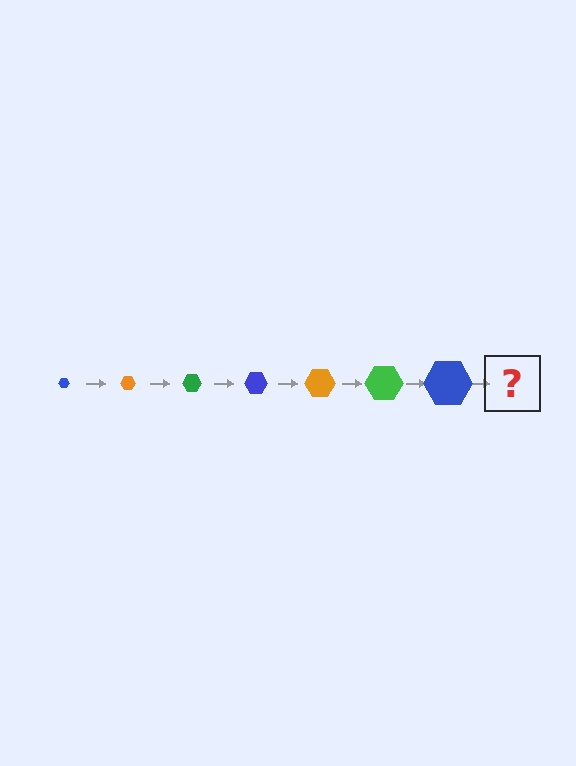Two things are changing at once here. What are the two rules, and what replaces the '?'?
The two rules are that the hexagon grows larger each step and the color cycles through blue, orange, and green. The '?' should be an orange hexagon, larger than the previous one.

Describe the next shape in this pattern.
It should be an orange hexagon, larger than the previous one.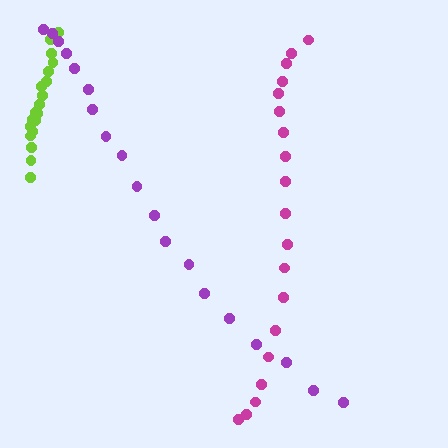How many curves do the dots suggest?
There are 3 distinct paths.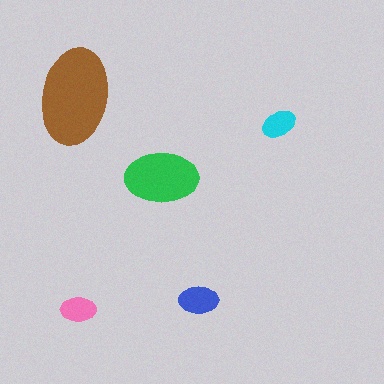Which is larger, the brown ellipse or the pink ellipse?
The brown one.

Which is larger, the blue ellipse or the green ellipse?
The green one.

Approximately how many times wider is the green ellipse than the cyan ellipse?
About 2 times wider.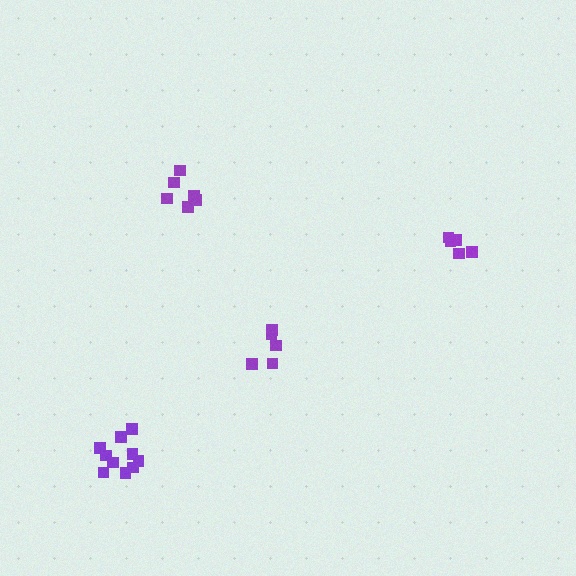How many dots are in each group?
Group 1: 6 dots, Group 2: 5 dots, Group 3: 5 dots, Group 4: 10 dots (26 total).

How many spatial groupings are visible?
There are 4 spatial groupings.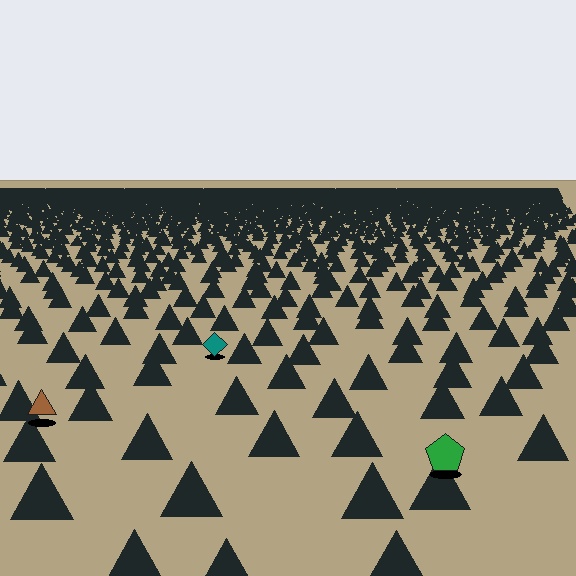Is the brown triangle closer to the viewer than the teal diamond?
Yes. The brown triangle is closer — you can tell from the texture gradient: the ground texture is coarser near it.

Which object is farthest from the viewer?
The teal diamond is farthest from the viewer. It appears smaller and the ground texture around it is denser.